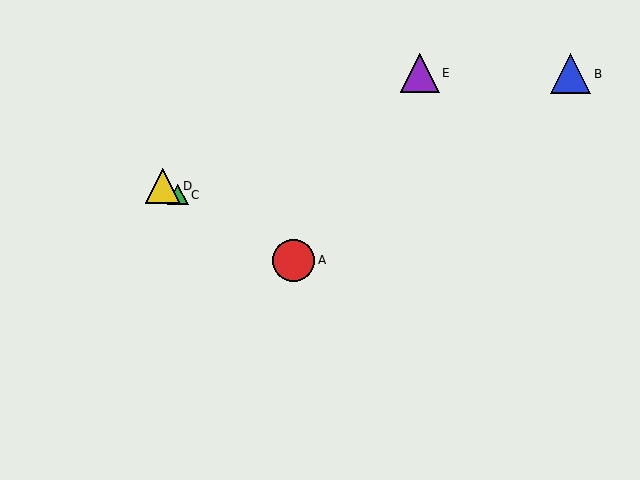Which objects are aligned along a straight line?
Objects A, C, D are aligned along a straight line.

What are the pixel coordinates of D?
Object D is at (163, 186).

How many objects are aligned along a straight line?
3 objects (A, C, D) are aligned along a straight line.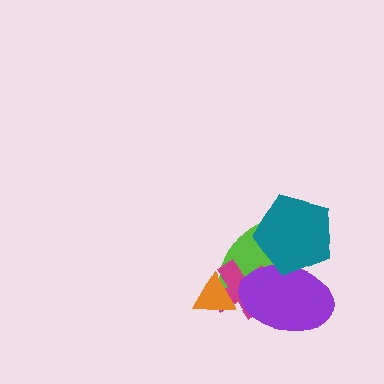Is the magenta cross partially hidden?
Yes, it is partially covered by another shape.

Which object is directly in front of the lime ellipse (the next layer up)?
The magenta cross is directly in front of the lime ellipse.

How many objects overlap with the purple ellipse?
3 objects overlap with the purple ellipse.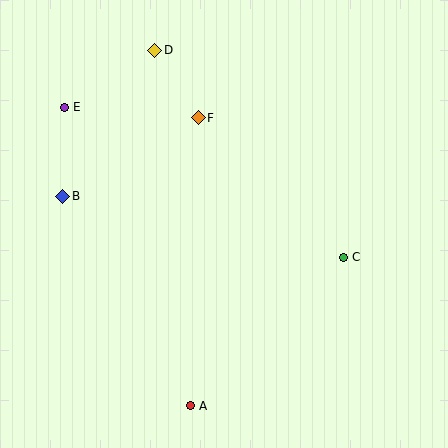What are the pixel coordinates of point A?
Point A is at (190, 406).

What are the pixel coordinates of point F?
Point F is at (198, 118).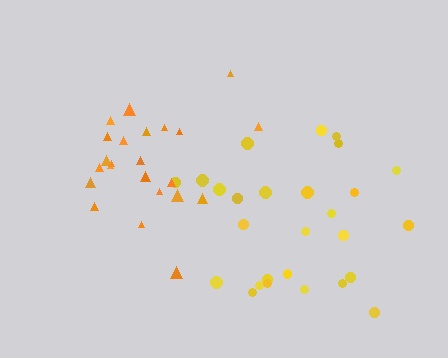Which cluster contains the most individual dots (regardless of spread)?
Yellow (28).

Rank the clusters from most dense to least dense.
orange, yellow.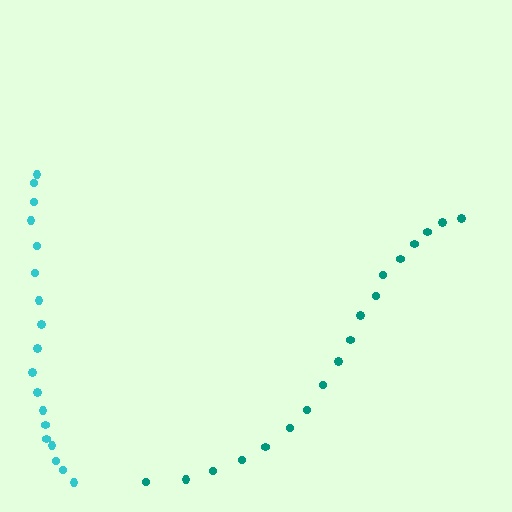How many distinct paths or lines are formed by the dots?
There are 2 distinct paths.